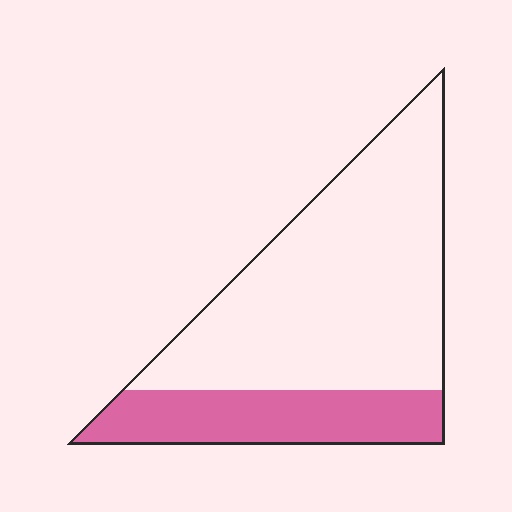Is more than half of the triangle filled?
No.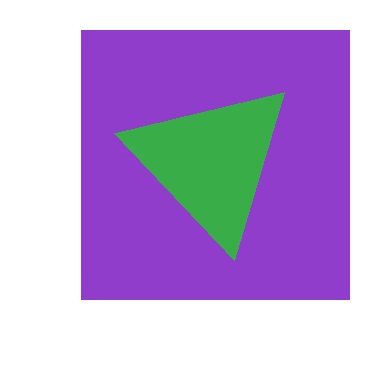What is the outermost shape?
The purple square.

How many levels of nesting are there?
2.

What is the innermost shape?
The green triangle.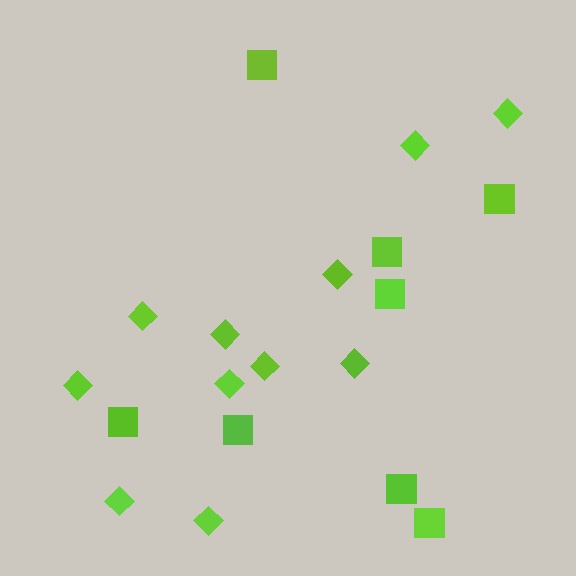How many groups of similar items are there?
There are 2 groups: one group of diamonds (11) and one group of squares (8).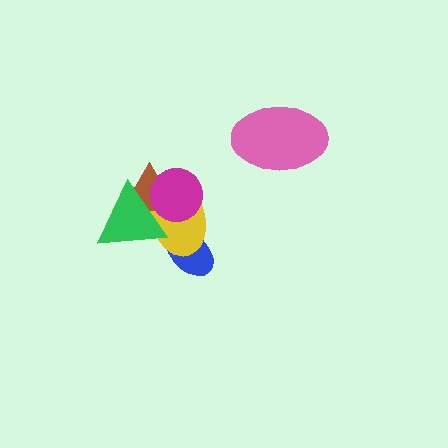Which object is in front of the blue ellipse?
The yellow ellipse is in front of the blue ellipse.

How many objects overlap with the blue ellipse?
1 object overlaps with the blue ellipse.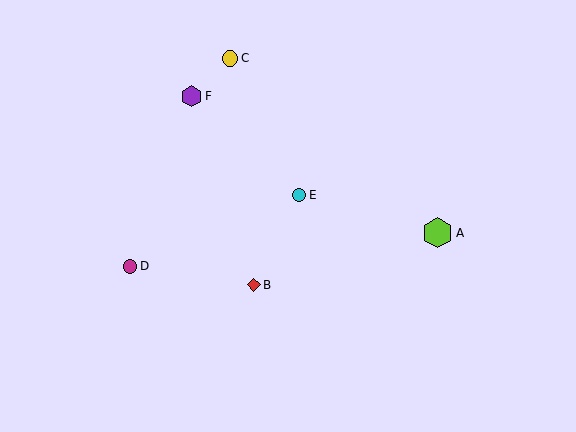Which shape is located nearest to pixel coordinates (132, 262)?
The magenta circle (labeled D) at (130, 266) is nearest to that location.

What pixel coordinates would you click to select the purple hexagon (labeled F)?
Click at (192, 96) to select the purple hexagon F.